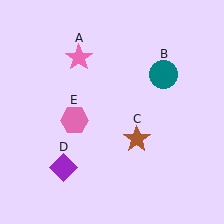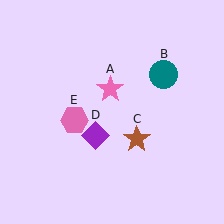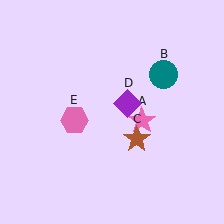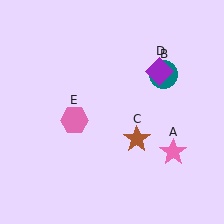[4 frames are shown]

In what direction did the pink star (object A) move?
The pink star (object A) moved down and to the right.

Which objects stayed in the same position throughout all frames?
Teal circle (object B) and brown star (object C) and pink hexagon (object E) remained stationary.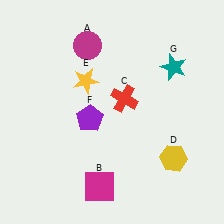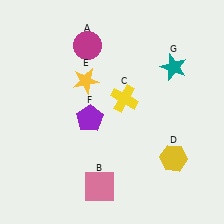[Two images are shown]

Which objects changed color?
B changed from magenta to pink. C changed from red to yellow.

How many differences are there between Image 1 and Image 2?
There are 2 differences between the two images.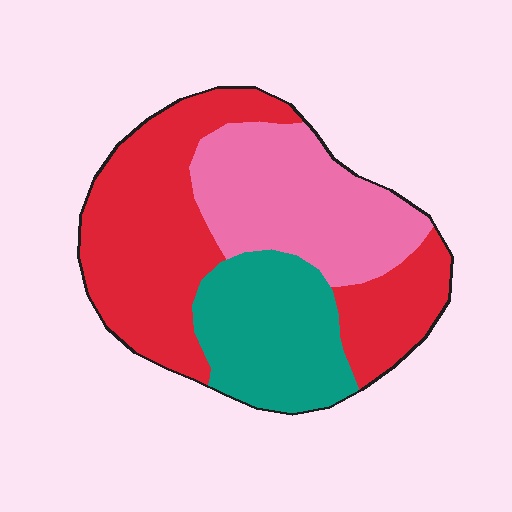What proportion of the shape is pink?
Pink takes up about one third (1/3) of the shape.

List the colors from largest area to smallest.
From largest to smallest: red, pink, teal.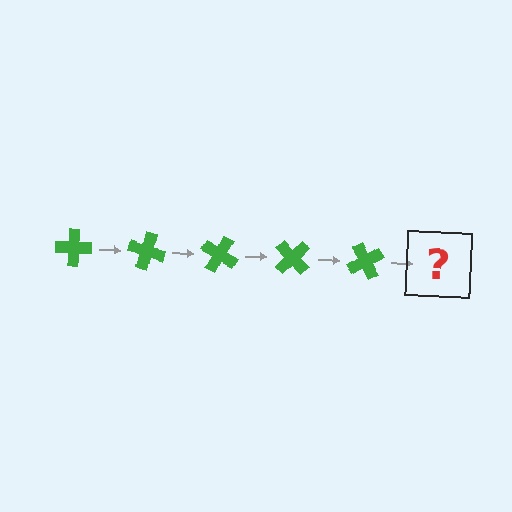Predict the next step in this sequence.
The next step is a green cross rotated 75 degrees.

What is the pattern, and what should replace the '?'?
The pattern is that the cross rotates 15 degrees each step. The '?' should be a green cross rotated 75 degrees.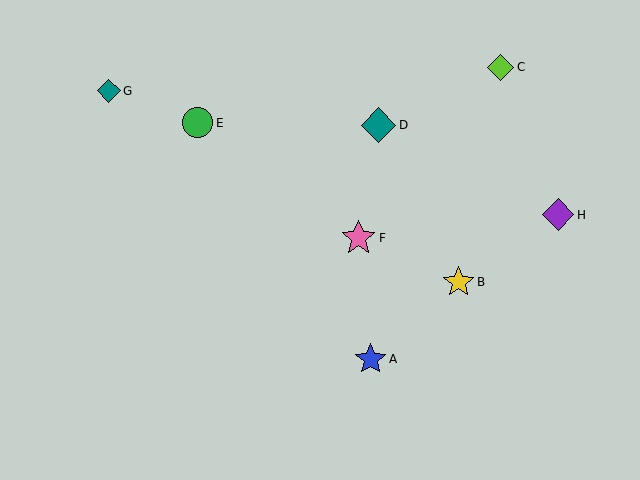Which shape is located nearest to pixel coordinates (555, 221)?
The purple diamond (labeled H) at (558, 215) is nearest to that location.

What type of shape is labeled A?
Shape A is a blue star.